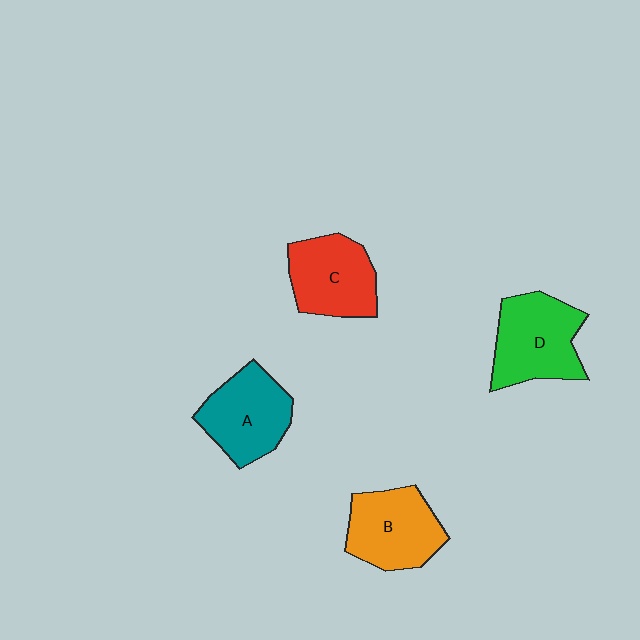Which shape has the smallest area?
Shape C (red).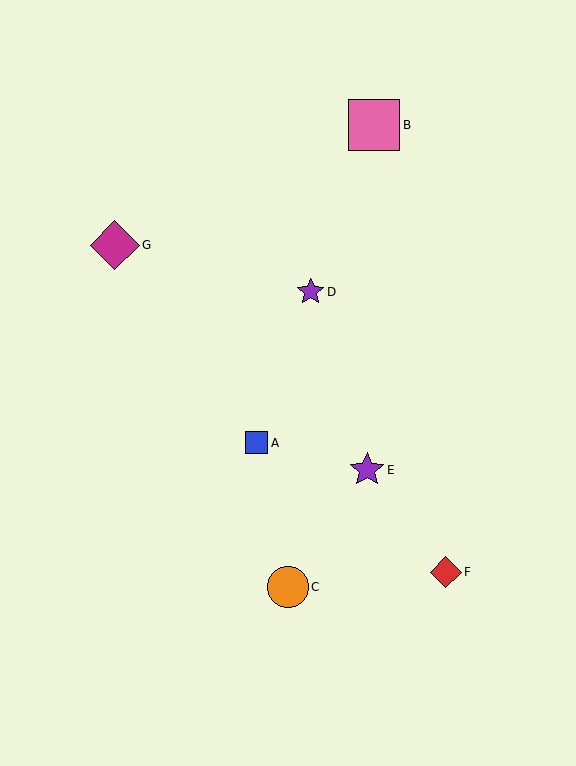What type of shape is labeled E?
Shape E is a purple star.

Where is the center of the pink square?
The center of the pink square is at (374, 125).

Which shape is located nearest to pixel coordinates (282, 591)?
The orange circle (labeled C) at (288, 587) is nearest to that location.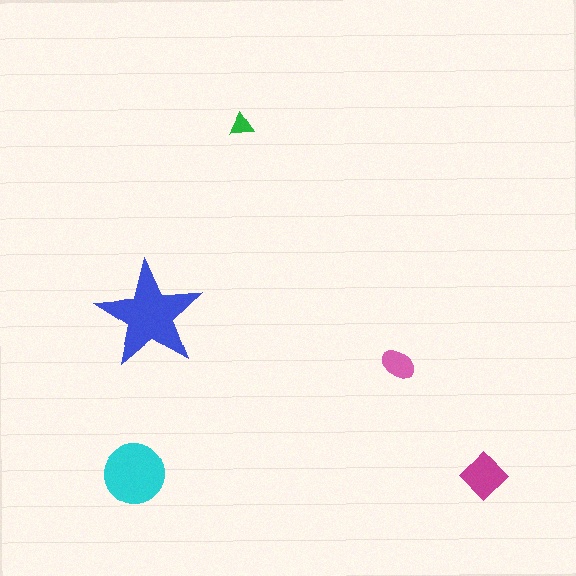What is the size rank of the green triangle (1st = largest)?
5th.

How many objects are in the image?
There are 5 objects in the image.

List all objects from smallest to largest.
The green triangle, the pink ellipse, the magenta diamond, the cyan circle, the blue star.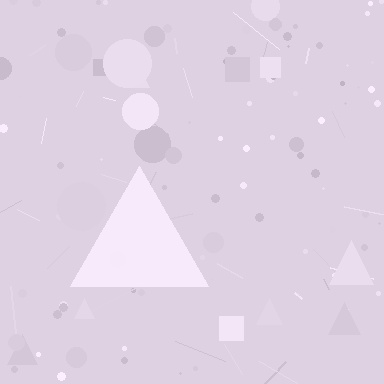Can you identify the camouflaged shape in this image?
The camouflaged shape is a triangle.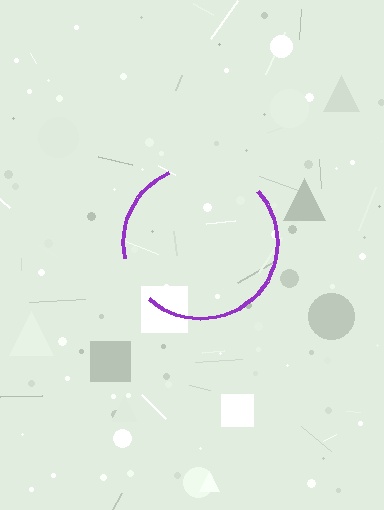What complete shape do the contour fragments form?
The contour fragments form a circle.